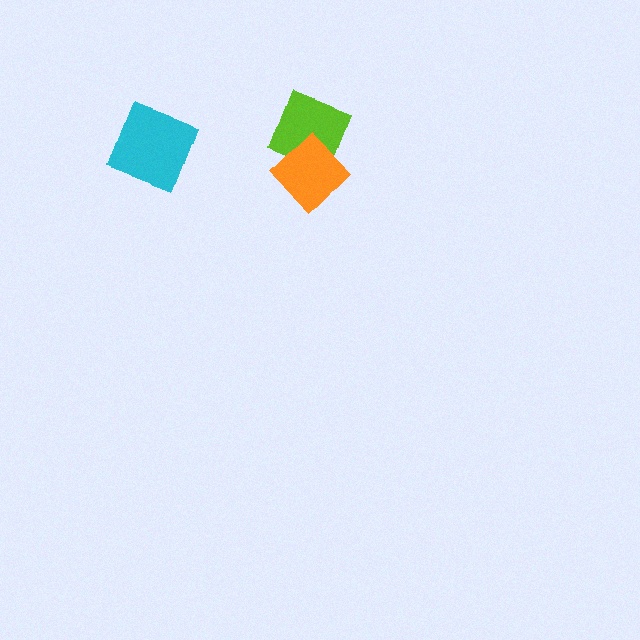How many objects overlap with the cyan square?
0 objects overlap with the cyan square.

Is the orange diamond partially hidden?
No, no other shape covers it.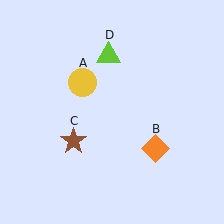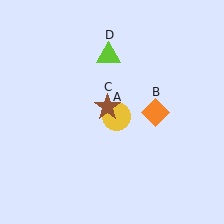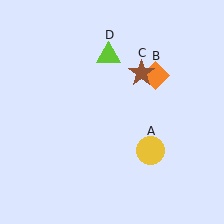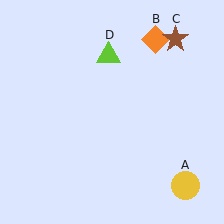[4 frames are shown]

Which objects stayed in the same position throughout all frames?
Lime triangle (object D) remained stationary.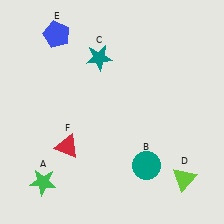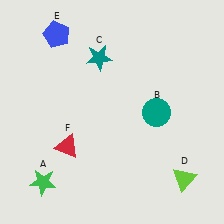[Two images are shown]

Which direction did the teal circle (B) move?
The teal circle (B) moved up.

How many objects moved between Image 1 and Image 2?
1 object moved between the two images.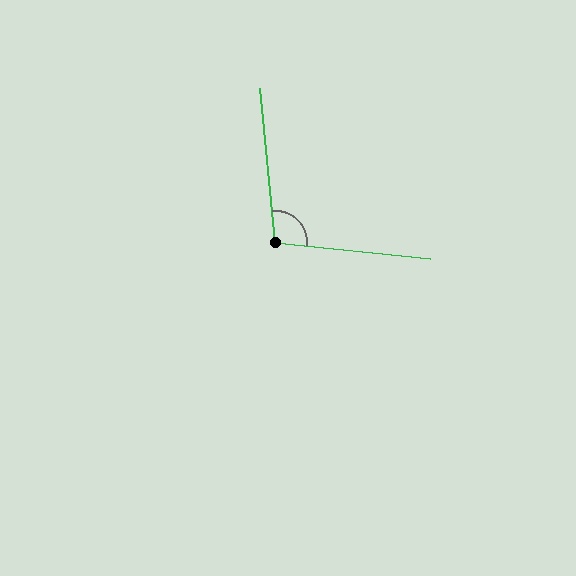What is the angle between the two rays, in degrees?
Approximately 101 degrees.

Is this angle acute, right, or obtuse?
It is obtuse.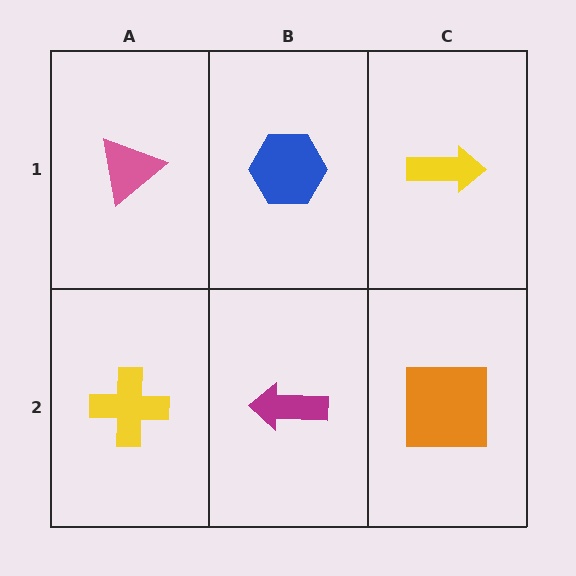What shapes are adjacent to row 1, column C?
An orange square (row 2, column C), a blue hexagon (row 1, column B).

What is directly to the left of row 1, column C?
A blue hexagon.